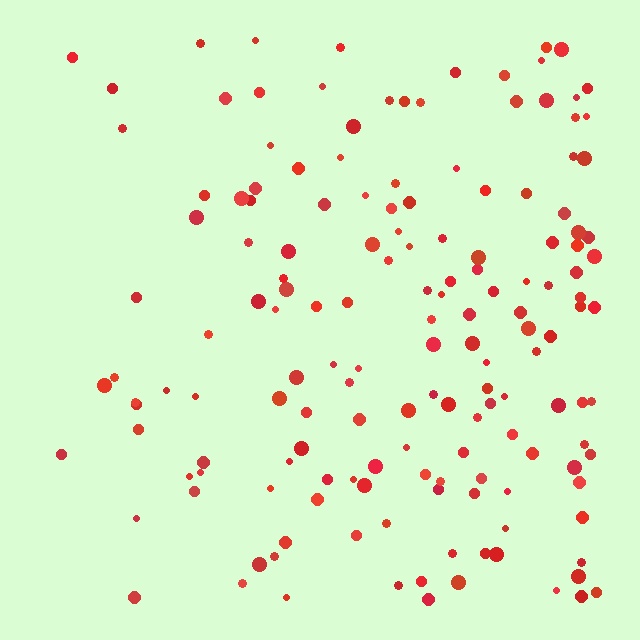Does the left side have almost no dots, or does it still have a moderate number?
Still a moderate number, just noticeably fewer than the right.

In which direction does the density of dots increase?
From left to right, with the right side densest.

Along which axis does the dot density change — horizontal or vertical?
Horizontal.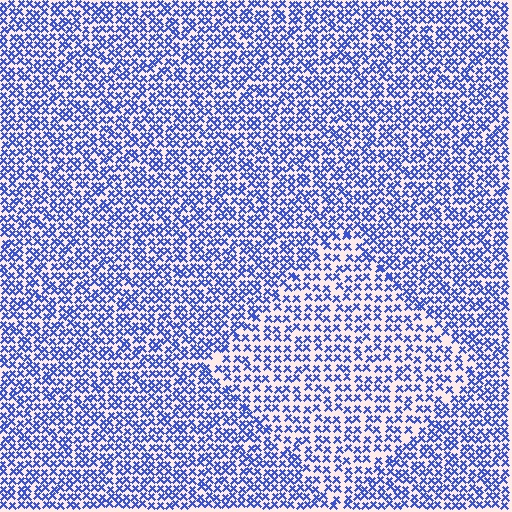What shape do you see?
I see a diamond.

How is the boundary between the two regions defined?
The boundary is defined by a change in element density (approximately 1.5x ratio). All elements are the same color, size, and shape.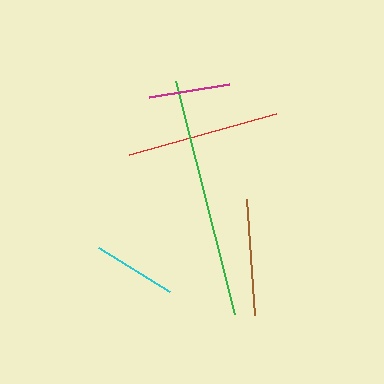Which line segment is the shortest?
The magenta line is the shortest at approximately 80 pixels.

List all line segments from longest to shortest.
From longest to shortest: green, red, brown, cyan, magenta.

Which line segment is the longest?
The green line is the longest at approximately 240 pixels.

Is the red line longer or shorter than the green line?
The green line is longer than the red line.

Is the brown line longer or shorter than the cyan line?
The brown line is longer than the cyan line.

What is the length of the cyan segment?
The cyan segment is approximately 84 pixels long.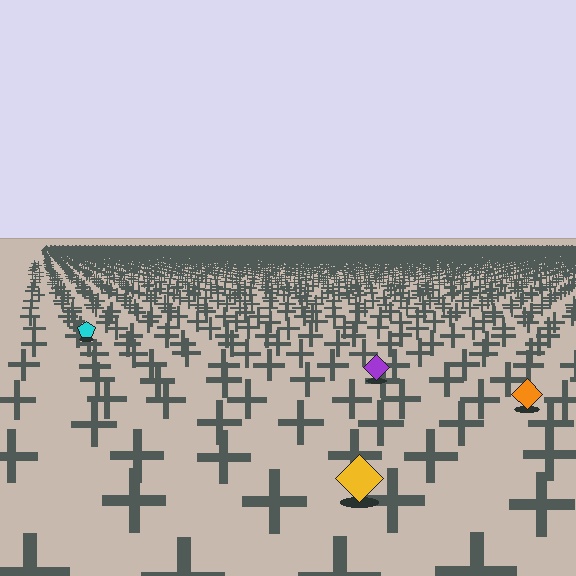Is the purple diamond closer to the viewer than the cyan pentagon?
Yes. The purple diamond is closer — you can tell from the texture gradient: the ground texture is coarser near it.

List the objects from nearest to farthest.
From nearest to farthest: the yellow diamond, the orange diamond, the purple diamond, the cyan pentagon.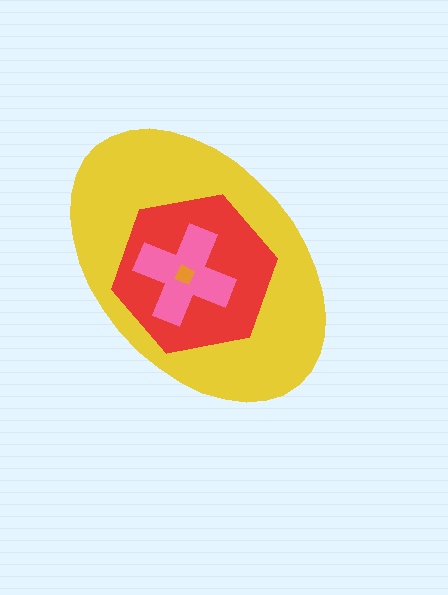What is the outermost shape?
The yellow ellipse.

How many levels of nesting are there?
4.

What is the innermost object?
The orange diamond.